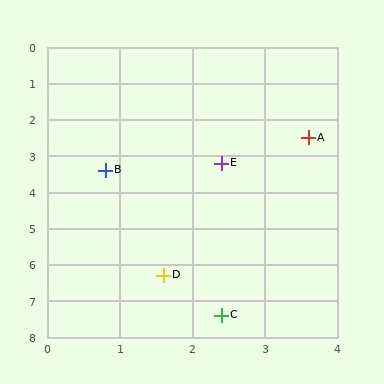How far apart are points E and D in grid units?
Points E and D are about 3.2 grid units apart.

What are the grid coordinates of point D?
Point D is at approximately (1.6, 6.3).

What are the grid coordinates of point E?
Point E is at approximately (2.4, 3.2).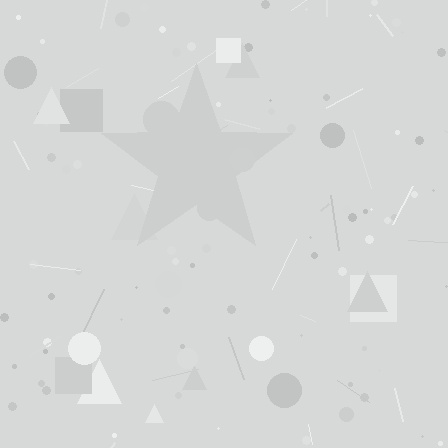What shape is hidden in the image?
A star is hidden in the image.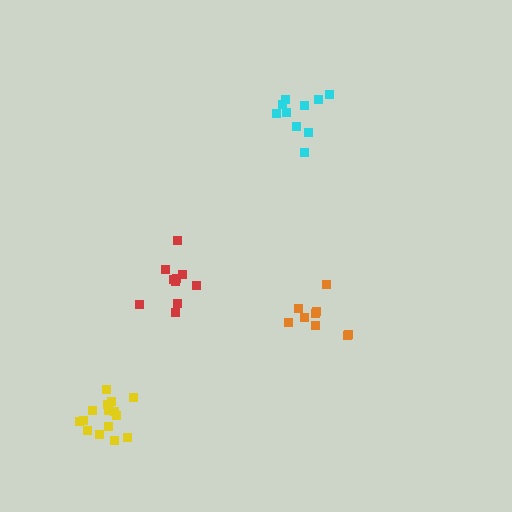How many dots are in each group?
Group 1: 9 dots, Group 2: 10 dots, Group 3: 15 dots, Group 4: 11 dots (45 total).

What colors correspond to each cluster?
The clusters are colored: orange, red, yellow, cyan.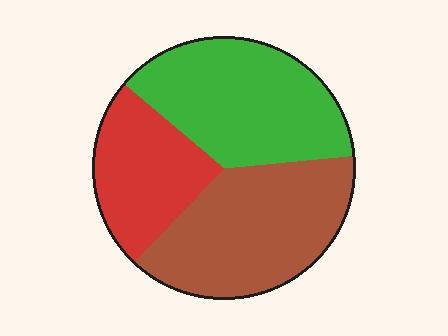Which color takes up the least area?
Red, at roughly 25%.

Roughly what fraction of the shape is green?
Green takes up about three eighths (3/8) of the shape.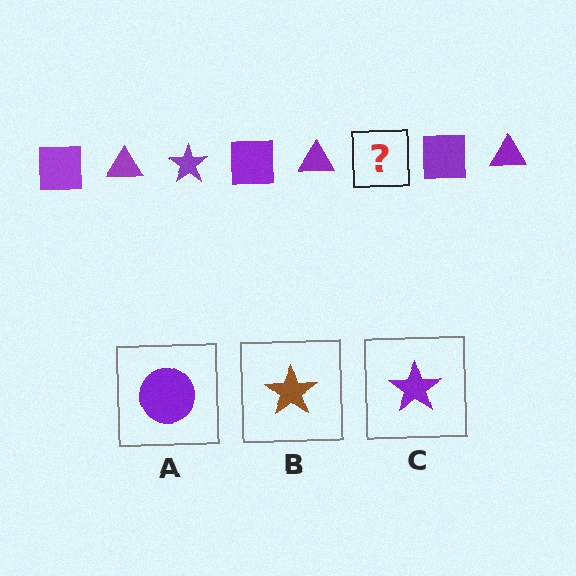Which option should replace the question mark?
Option C.